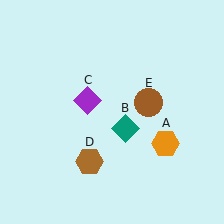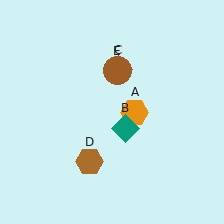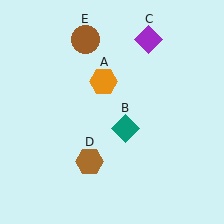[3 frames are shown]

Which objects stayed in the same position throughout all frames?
Teal diamond (object B) and brown hexagon (object D) remained stationary.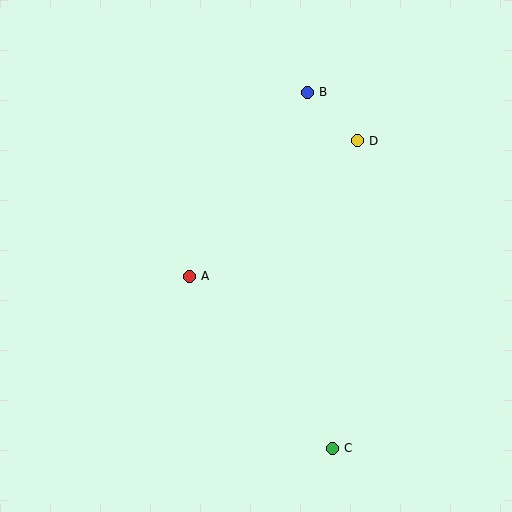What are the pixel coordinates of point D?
Point D is at (357, 141).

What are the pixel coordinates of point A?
Point A is at (189, 276).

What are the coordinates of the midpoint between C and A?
The midpoint between C and A is at (261, 362).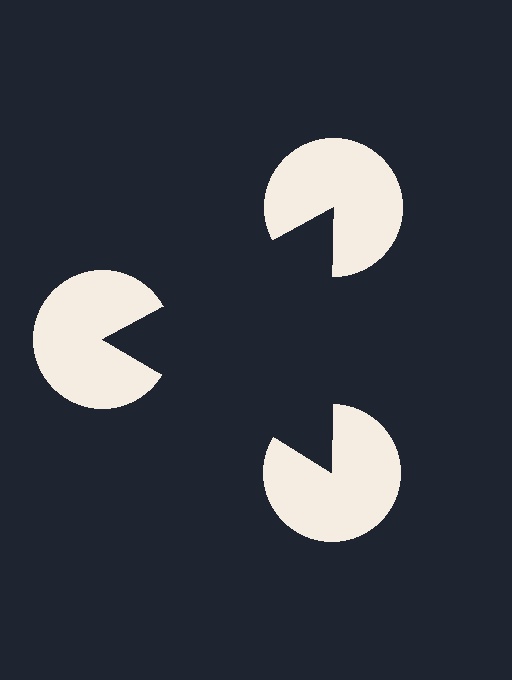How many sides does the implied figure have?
3 sides.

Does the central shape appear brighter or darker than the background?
It typically appears slightly darker than the background, even though no actual brightness change is drawn.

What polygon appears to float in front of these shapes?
An illusory triangle — its edges are inferred from the aligned wedge cuts in the pac-man discs, not physically drawn.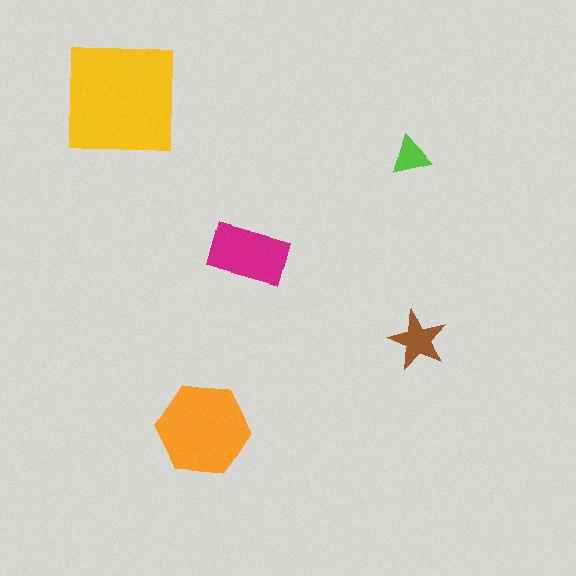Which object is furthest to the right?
The brown star is rightmost.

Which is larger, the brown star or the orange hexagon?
The orange hexagon.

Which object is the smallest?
The lime triangle.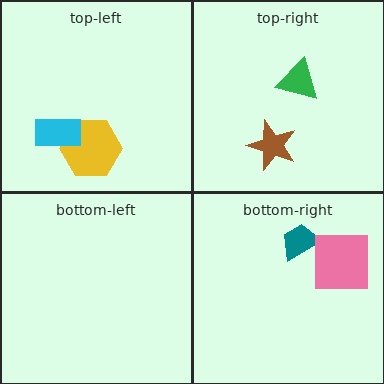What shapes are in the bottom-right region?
The teal trapezoid, the pink square.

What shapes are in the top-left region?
The yellow hexagon, the cyan rectangle.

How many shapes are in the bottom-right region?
2.